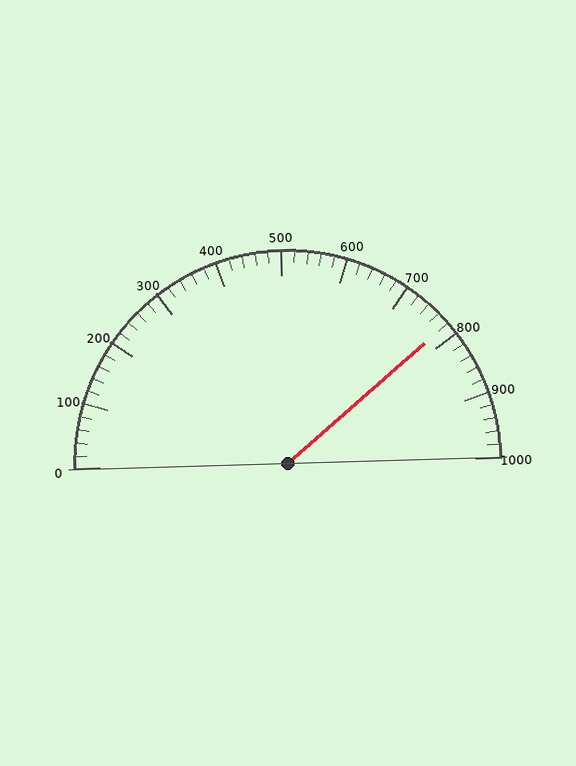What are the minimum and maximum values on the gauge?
The gauge ranges from 0 to 1000.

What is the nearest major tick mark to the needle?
The nearest major tick mark is 800.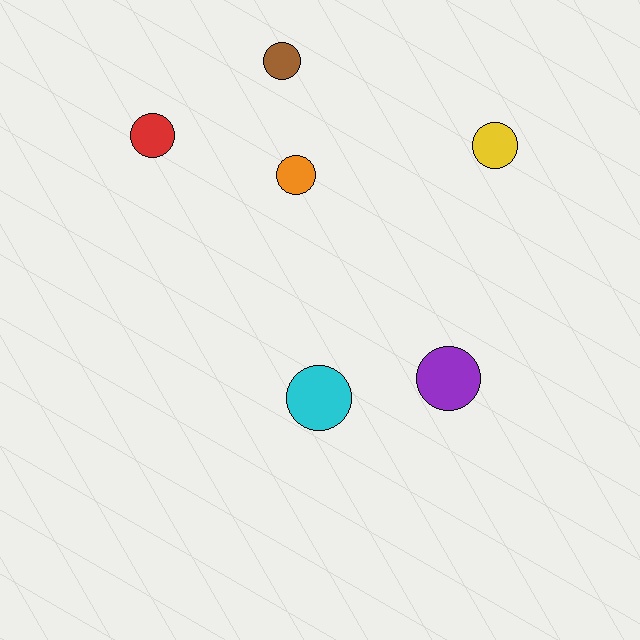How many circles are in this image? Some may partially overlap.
There are 6 circles.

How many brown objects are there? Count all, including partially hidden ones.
There is 1 brown object.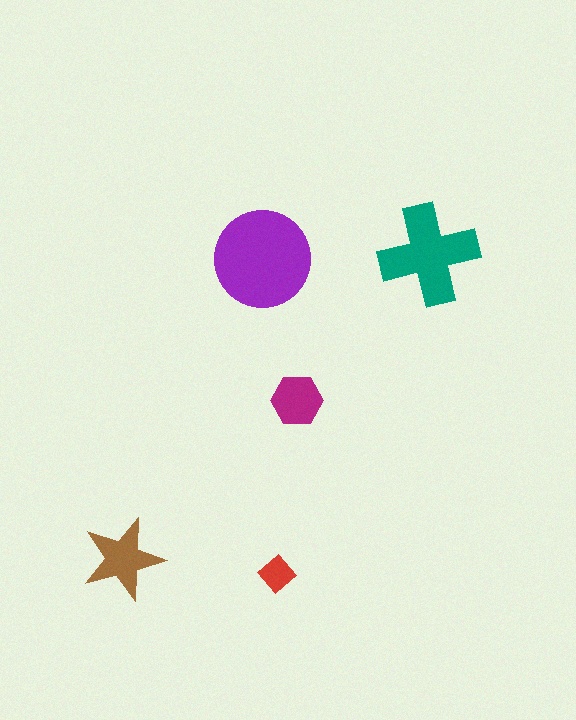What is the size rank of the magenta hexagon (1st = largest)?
4th.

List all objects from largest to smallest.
The purple circle, the teal cross, the brown star, the magenta hexagon, the red diamond.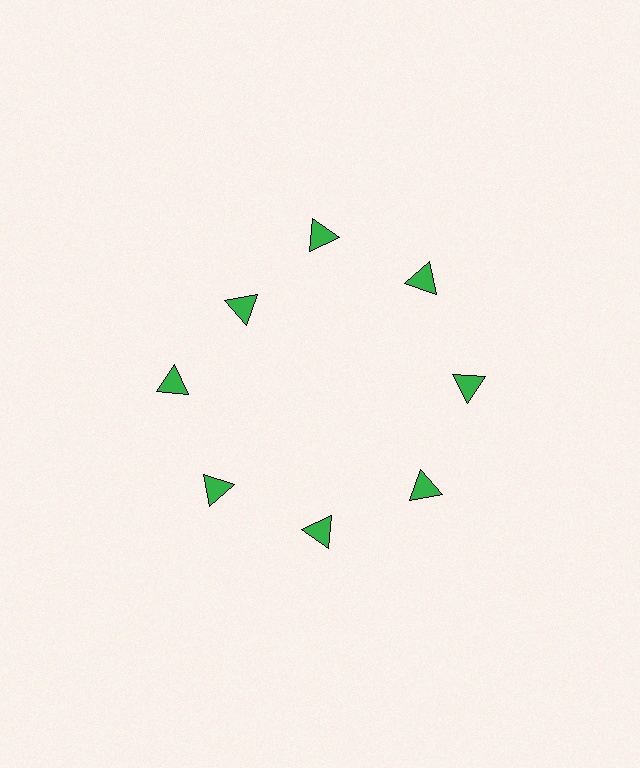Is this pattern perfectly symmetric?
No. The 8 green triangles are arranged in a ring, but one element near the 10 o'clock position is pulled inward toward the center, breaking the 8-fold rotational symmetry.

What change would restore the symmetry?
The symmetry would be restored by moving it outward, back onto the ring so that all 8 triangles sit at equal angles and equal distance from the center.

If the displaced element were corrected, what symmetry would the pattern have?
It would have 8-fold rotational symmetry — the pattern would map onto itself every 45 degrees.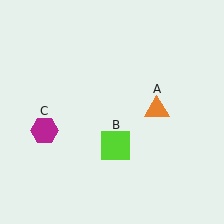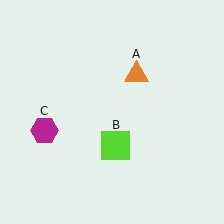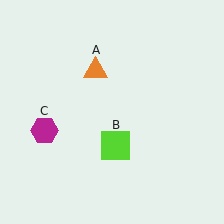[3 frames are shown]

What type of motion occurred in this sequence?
The orange triangle (object A) rotated counterclockwise around the center of the scene.